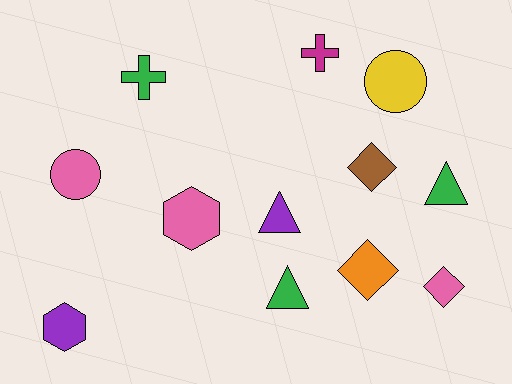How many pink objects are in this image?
There are 3 pink objects.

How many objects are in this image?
There are 12 objects.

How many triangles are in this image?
There are 3 triangles.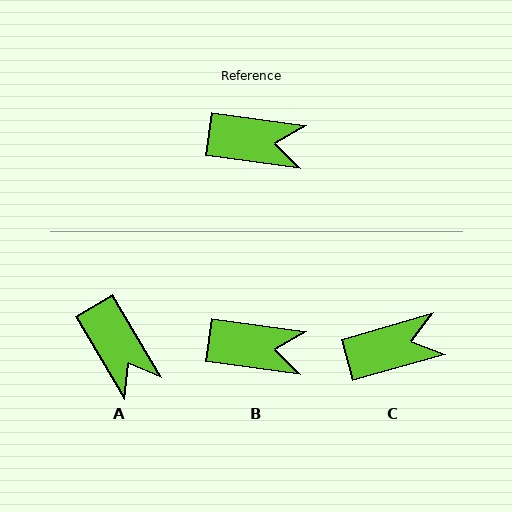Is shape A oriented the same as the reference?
No, it is off by about 52 degrees.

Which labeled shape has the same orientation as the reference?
B.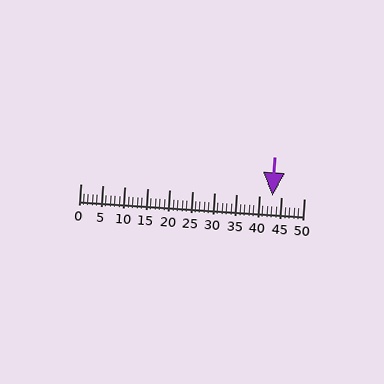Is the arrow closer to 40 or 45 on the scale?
The arrow is closer to 45.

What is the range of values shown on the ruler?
The ruler shows values from 0 to 50.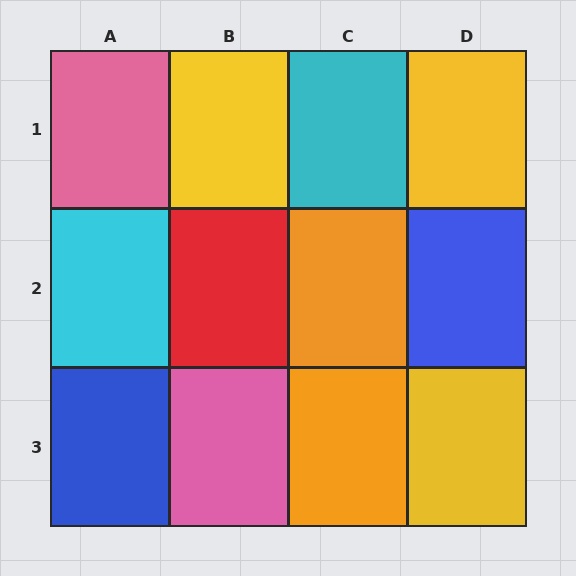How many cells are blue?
2 cells are blue.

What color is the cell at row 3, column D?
Yellow.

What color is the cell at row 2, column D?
Blue.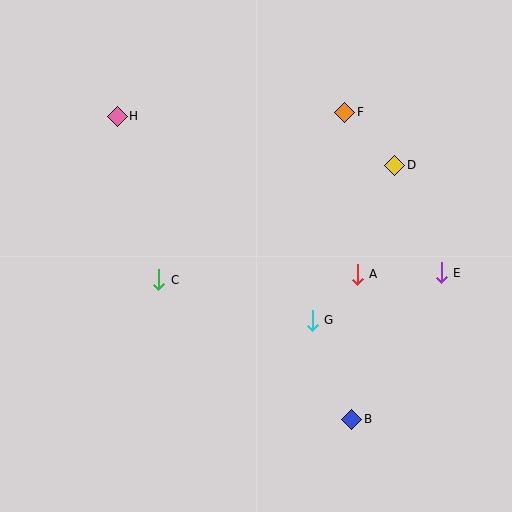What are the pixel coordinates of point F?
Point F is at (345, 112).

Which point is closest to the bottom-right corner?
Point B is closest to the bottom-right corner.